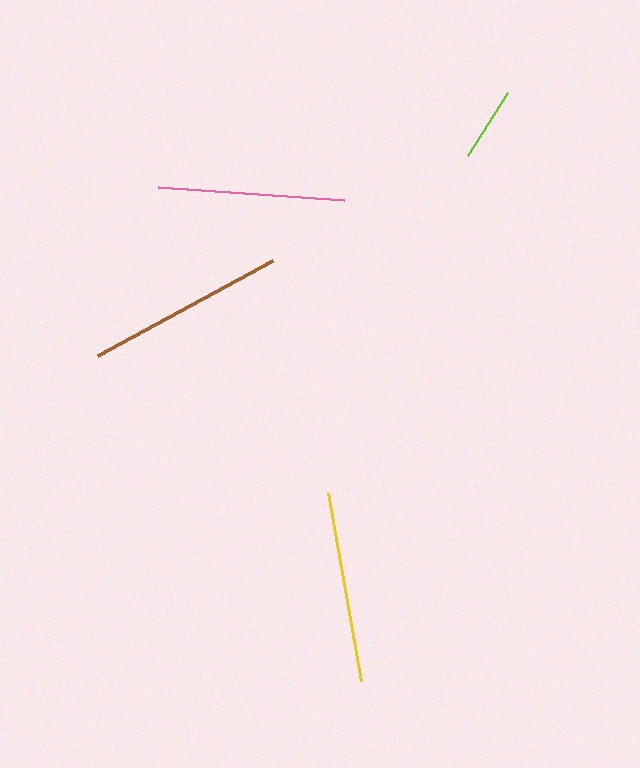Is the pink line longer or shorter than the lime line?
The pink line is longer than the lime line.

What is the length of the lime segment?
The lime segment is approximately 74 pixels long.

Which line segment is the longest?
The brown line is the longest at approximately 199 pixels.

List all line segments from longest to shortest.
From longest to shortest: brown, yellow, pink, lime.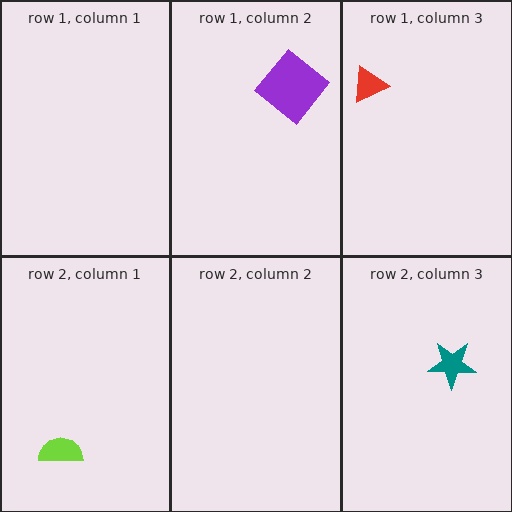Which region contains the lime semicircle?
The row 2, column 1 region.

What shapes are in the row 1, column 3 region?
The red triangle.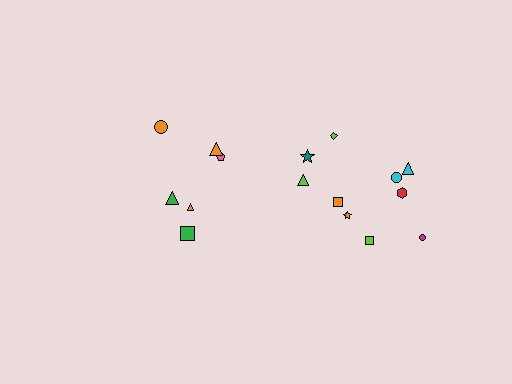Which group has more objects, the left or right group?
The right group.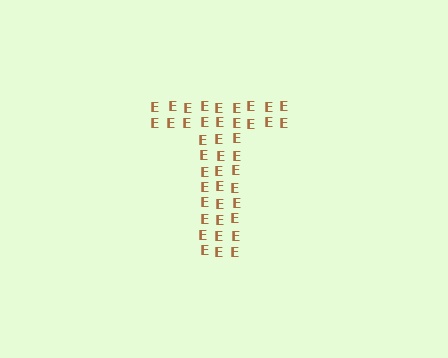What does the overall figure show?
The overall figure shows the letter T.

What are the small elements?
The small elements are letter E's.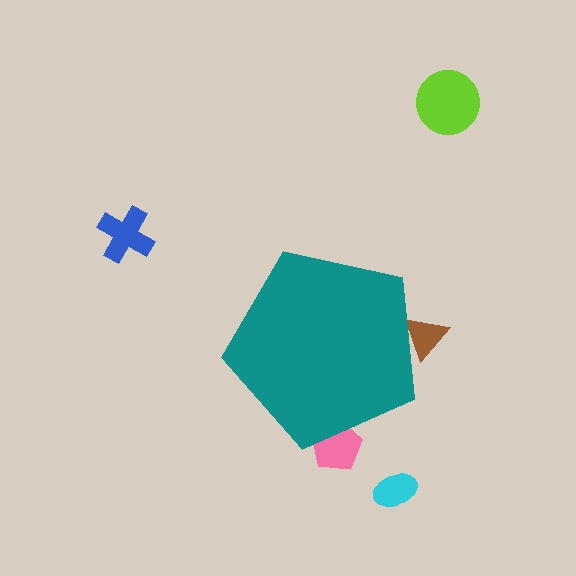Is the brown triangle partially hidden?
Yes, the brown triangle is partially hidden behind the teal pentagon.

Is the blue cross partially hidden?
No, the blue cross is fully visible.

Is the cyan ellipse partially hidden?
No, the cyan ellipse is fully visible.